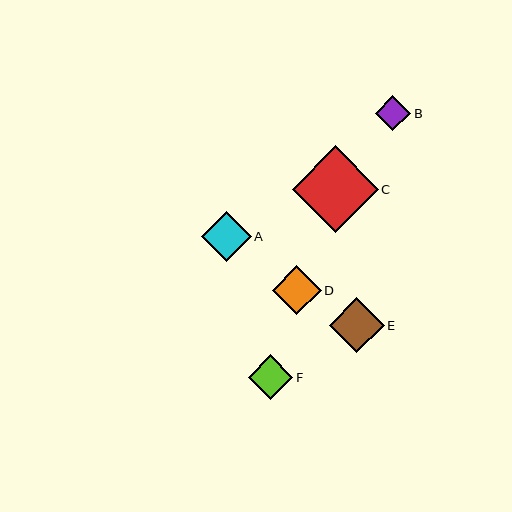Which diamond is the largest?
Diamond C is the largest with a size of approximately 86 pixels.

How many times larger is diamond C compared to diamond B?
Diamond C is approximately 2.5 times the size of diamond B.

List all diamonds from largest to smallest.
From largest to smallest: C, E, A, D, F, B.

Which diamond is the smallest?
Diamond B is the smallest with a size of approximately 35 pixels.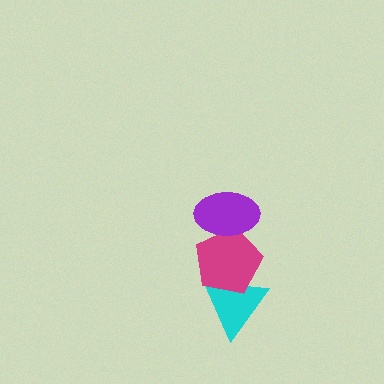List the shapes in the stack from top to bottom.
From top to bottom: the purple ellipse, the magenta pentagon, the cyan triangle.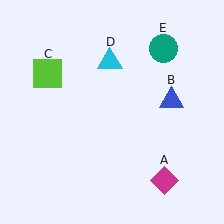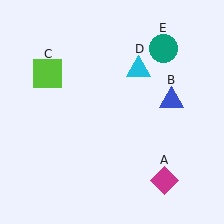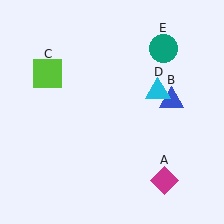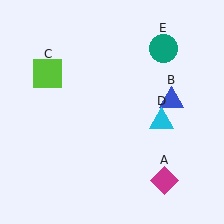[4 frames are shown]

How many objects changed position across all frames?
1 object changed position: cyan triangle (object D).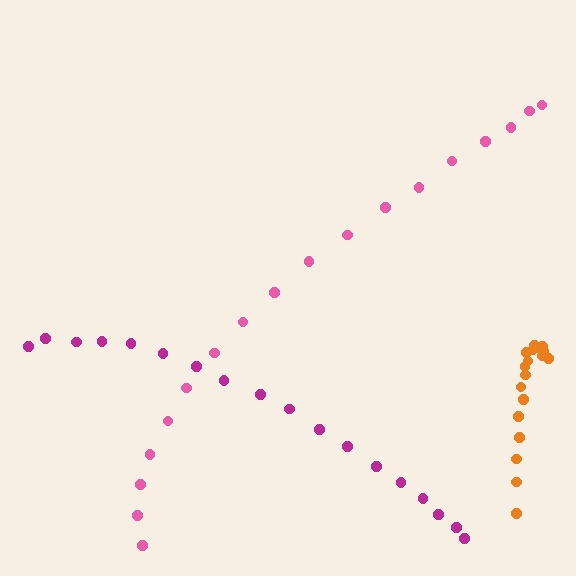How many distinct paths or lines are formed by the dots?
There are 3 distinct paths.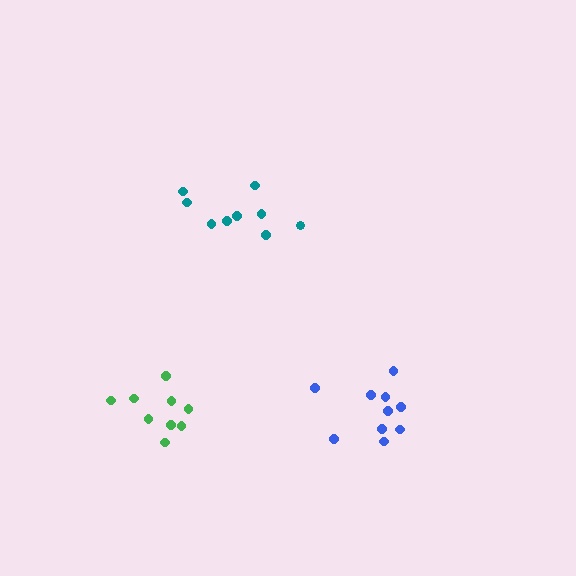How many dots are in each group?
Group 1: 9 dots, Group 2: 10 dots, Group 3: 9 dots (28 total).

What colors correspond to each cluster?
The clusters are colored: green, blue, teal.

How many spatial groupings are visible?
There are 3 spatial groupings.